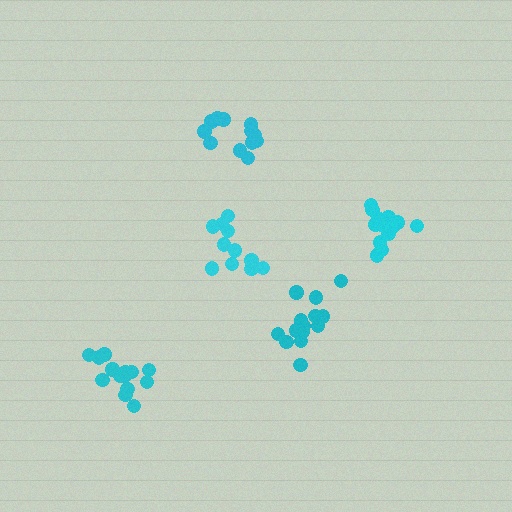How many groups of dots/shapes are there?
There are 5 groups.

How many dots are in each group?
Group 1: 12 dots, Group 2: 11 dots, Group 3: 14 dots, Group 4: 14 dots, Group 5: 13 dots (64 total).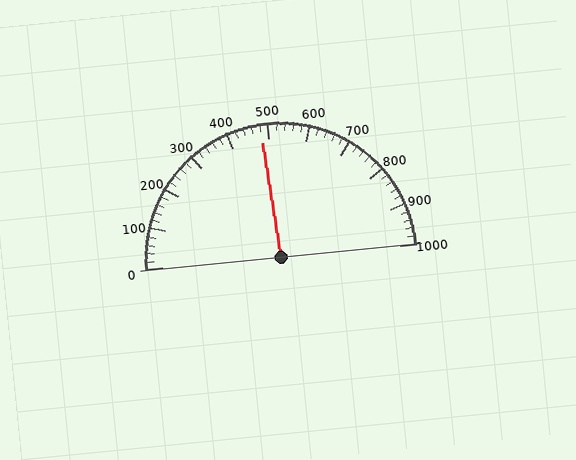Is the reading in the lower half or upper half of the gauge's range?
The reading is in the lower half of the range (0 to 1000).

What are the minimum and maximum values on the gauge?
The gauge ranges from 0 to 1000.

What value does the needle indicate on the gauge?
The needle indicates approximately 480.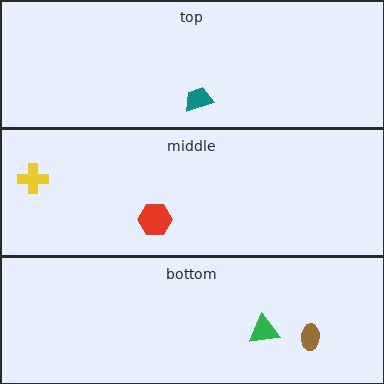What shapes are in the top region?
The teal trapezoid.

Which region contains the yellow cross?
The middle region.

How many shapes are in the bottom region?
2.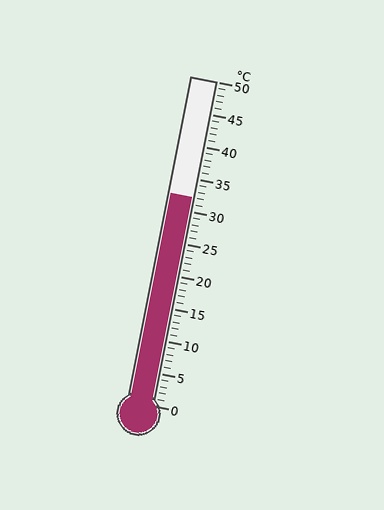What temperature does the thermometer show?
The thermometer shows approximately 32°C.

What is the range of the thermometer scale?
The thermometer scale ranges from 0°C to 50°C.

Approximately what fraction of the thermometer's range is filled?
The thermometer is filled to approximately 65% of its range.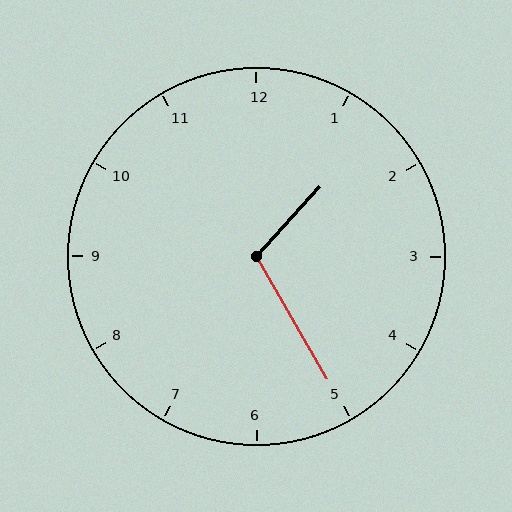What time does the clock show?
1:25.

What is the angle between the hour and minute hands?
Approximately 108 degrees.